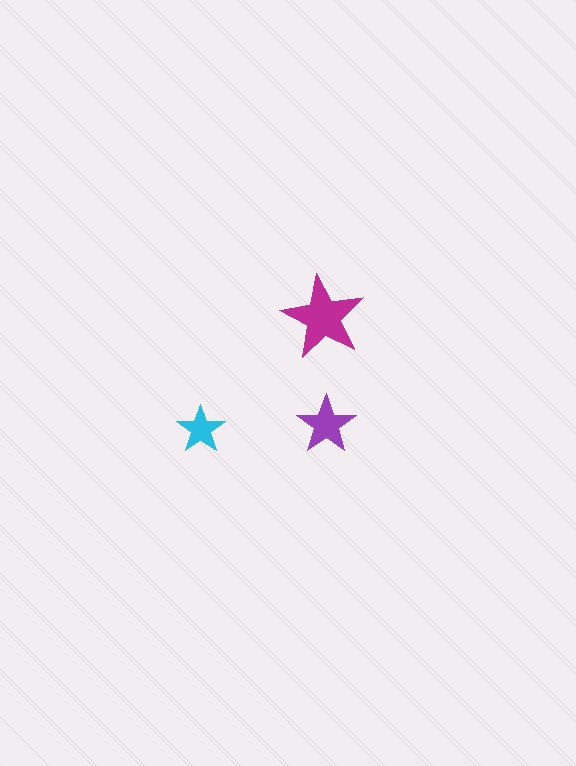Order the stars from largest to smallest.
the magenta one, the purple one, the cyan one.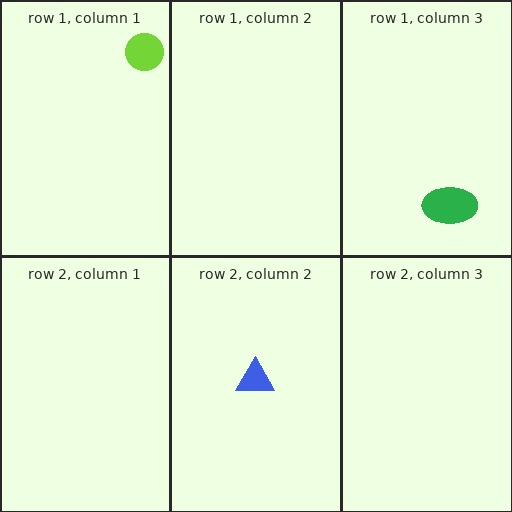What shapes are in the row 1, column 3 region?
The green ellipse.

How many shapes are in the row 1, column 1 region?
1.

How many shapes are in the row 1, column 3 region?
1.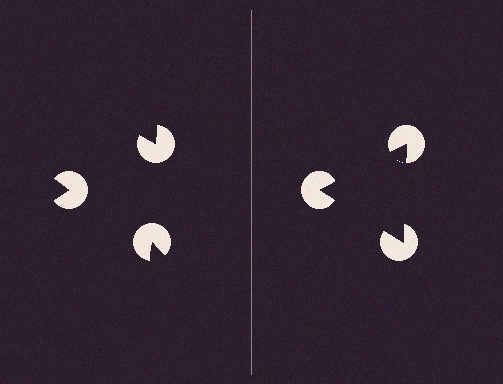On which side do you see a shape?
An illusory triangle appears on the right side. On the left side the wedge cuts are rotated, so no coherent shape forms.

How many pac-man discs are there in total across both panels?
6 — 3 on each side.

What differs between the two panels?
The pac-man discs are positioned identically on both sides; only the wedge orientations differ. On the right they align to a triangle; on the left they are misaligned.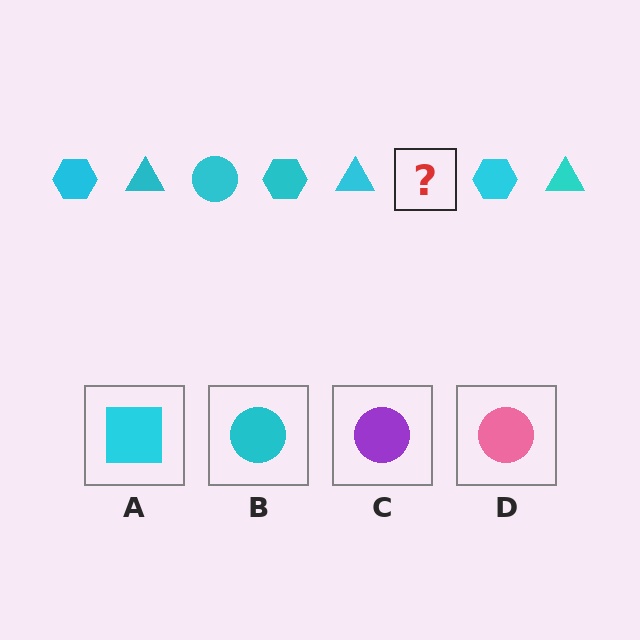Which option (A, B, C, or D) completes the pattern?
B.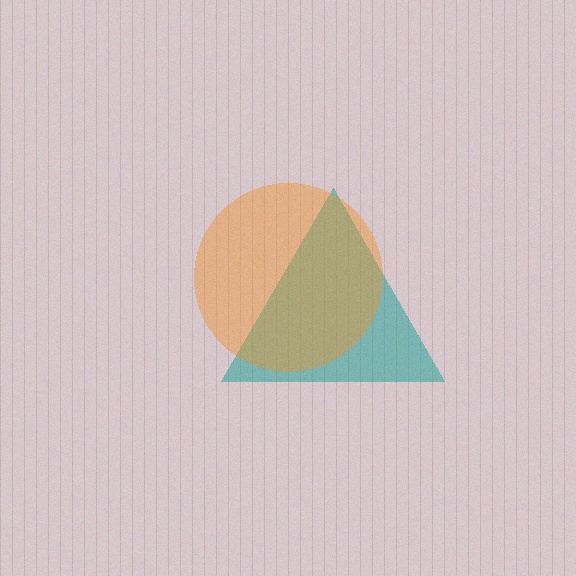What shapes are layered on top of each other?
The layered shapes are: a teal triangle, an orange circle.